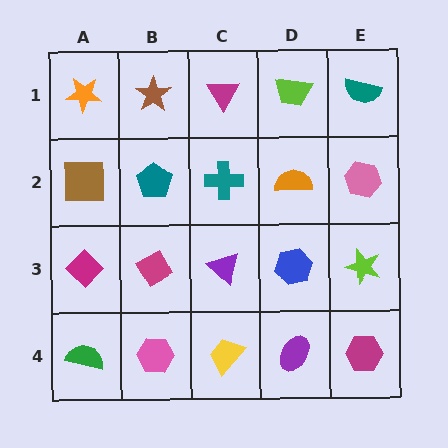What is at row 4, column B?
A pink hexagon.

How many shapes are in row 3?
5 shapes.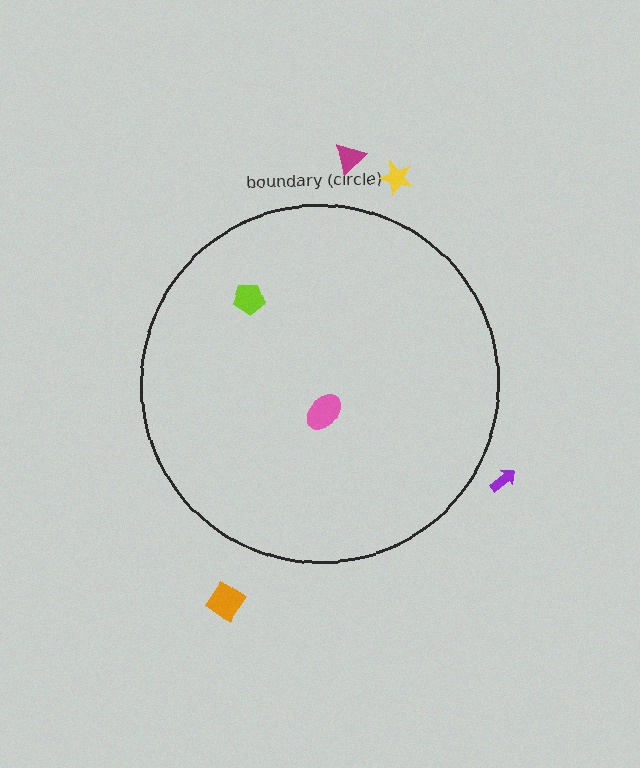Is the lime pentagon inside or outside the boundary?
Inside.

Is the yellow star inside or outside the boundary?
Outside.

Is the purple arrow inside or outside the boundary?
Outside.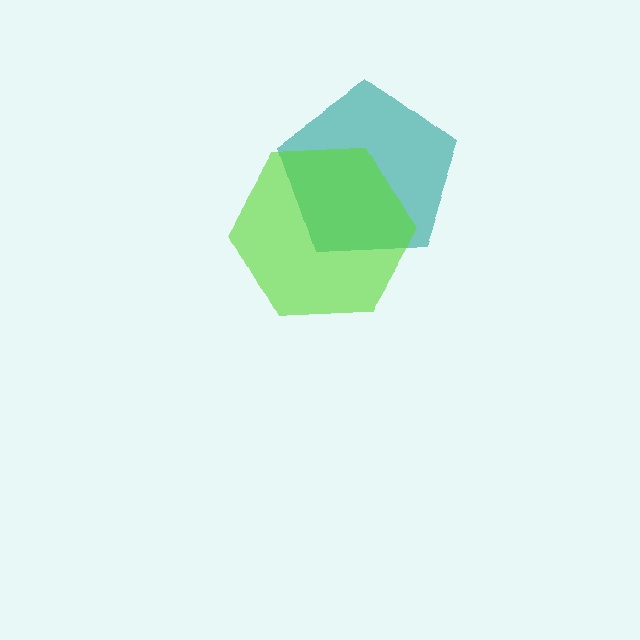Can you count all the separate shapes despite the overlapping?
Yes, there are 2 separate shapes.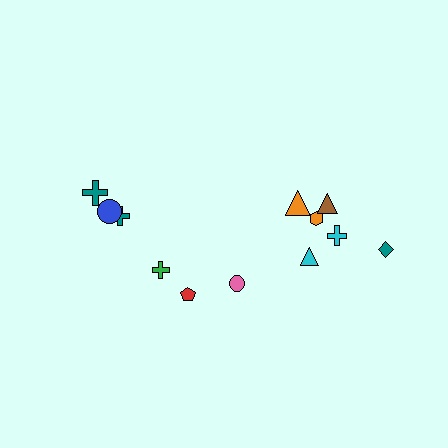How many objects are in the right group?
There are 7 objects.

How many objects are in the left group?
There are 5 objects.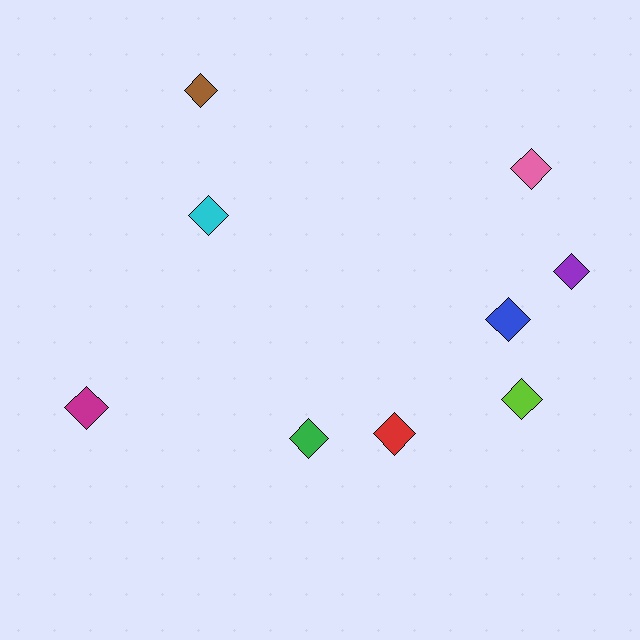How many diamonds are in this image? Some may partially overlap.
There are 9 diamonds.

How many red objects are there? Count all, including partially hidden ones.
There is 1 red object.